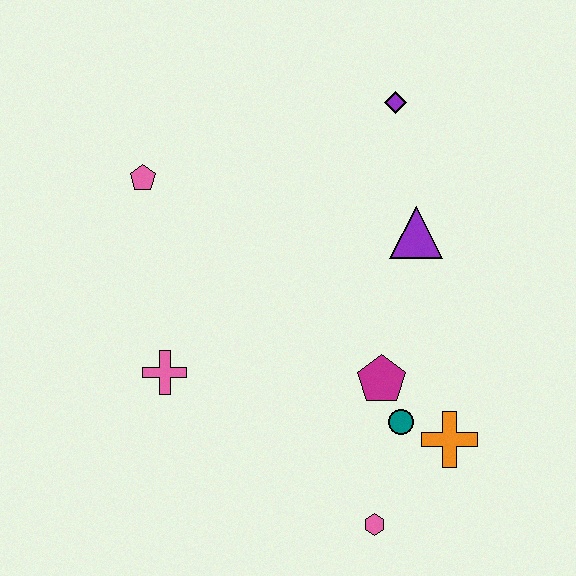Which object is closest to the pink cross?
The pink pentagon is closest to the pink cross.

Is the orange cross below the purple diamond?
Yes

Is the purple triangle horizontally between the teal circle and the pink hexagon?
No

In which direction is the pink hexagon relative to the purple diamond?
The pink hexagon is below the purple diamond.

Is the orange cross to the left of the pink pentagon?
No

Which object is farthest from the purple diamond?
The pink hexagon is farthest from the purple diamond.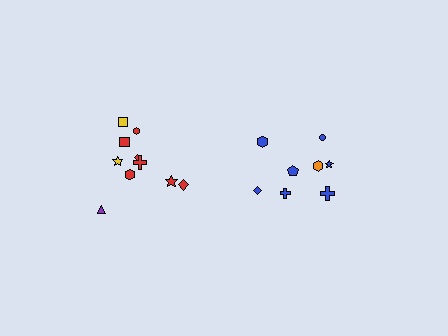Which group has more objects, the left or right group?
The left group.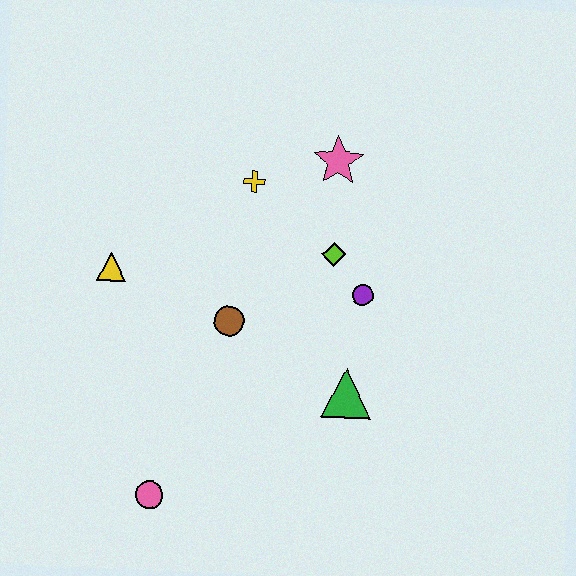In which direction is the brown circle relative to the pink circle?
The brown circle is above the pink circle.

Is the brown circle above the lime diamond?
No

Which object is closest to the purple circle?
The lime diamond is closest to the purple circle.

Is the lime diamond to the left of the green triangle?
Yes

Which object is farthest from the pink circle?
The pink star is farthest from the pink circle.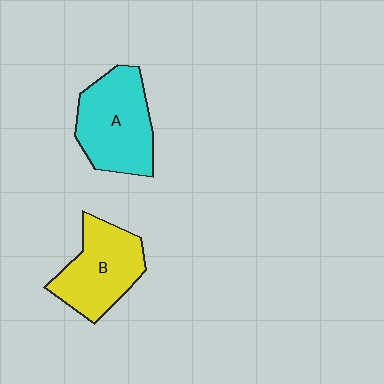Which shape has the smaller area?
Shape B (yellow).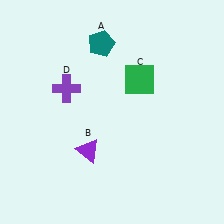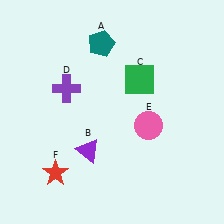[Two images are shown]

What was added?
A pink circle (E), a red star (F) were added in Image 2.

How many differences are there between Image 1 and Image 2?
There are 2 differences between the two images.